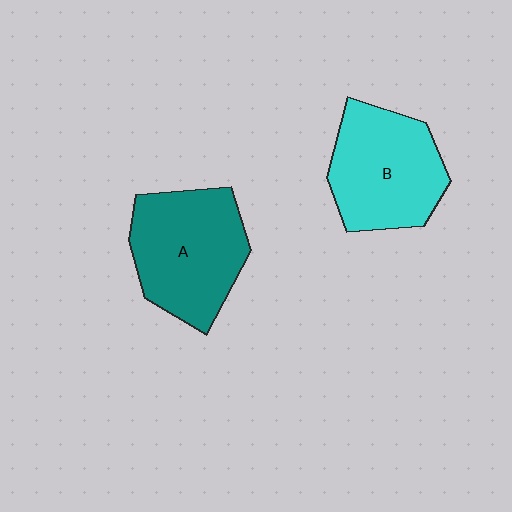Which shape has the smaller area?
Shape B (cyan).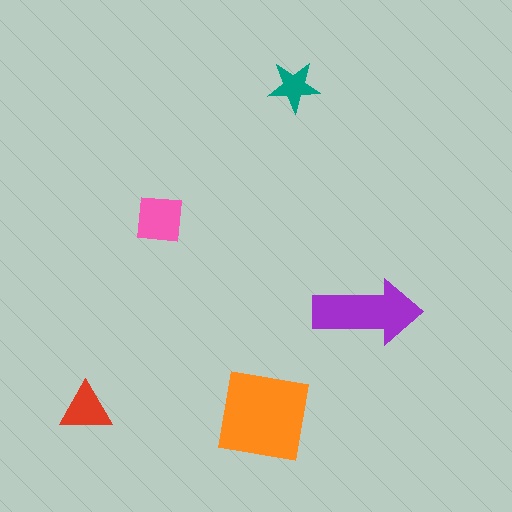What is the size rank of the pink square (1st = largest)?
3rd.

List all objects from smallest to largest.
The teal star, the red triangle, the pink square, the purple arrow, the orange square.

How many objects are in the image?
There are 5 objects in the image.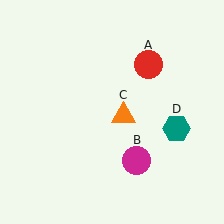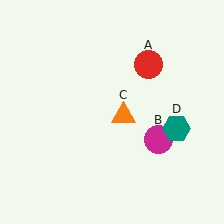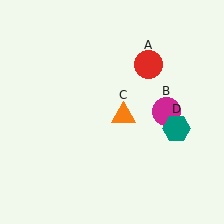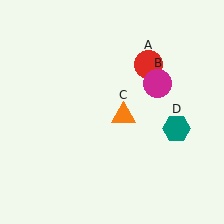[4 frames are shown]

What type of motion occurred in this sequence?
The magenta circle (object B) rotated counterclockwise around the center of the scene.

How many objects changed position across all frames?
1 object changed position: magenta circle (object B).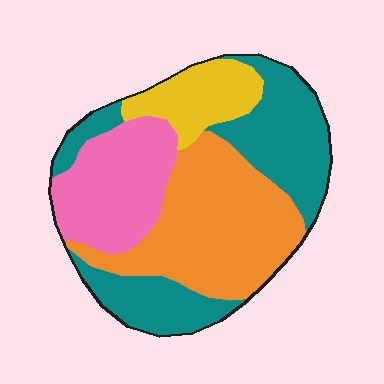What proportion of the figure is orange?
Orange covers around 35% of the figure.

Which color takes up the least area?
Yellow, at roughly 10%.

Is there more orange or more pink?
Orange.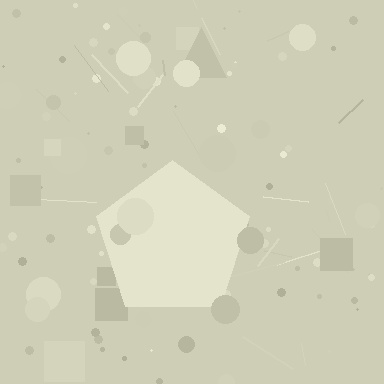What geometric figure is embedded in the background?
A pentagon is embedded in the background.